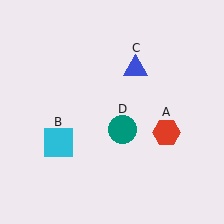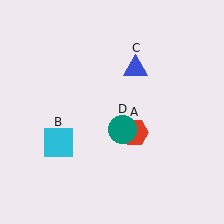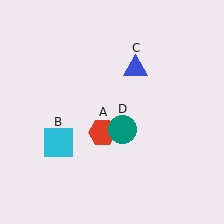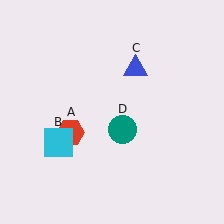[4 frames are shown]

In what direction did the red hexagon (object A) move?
The red hexagon (object A) moved left.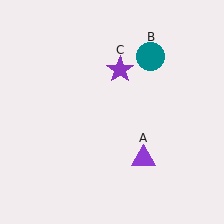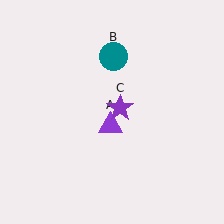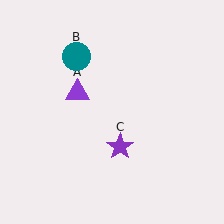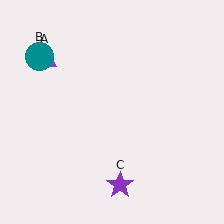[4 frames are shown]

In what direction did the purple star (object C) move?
The purple star (object C) moved down.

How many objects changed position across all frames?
3 objects changed position: purple triangle (object A), teal circle (object B), purple star (object C).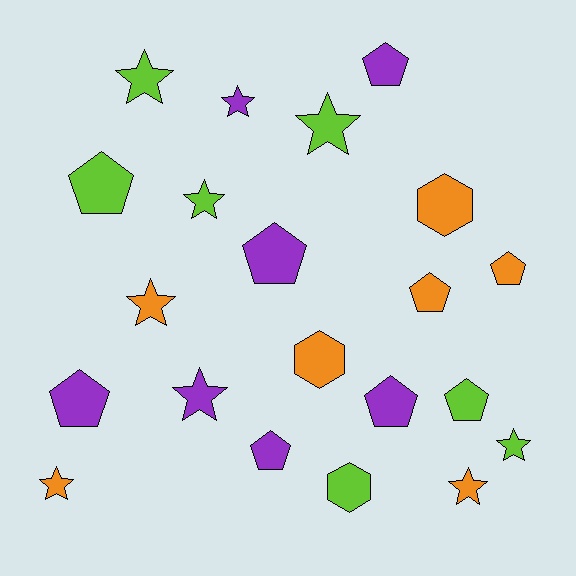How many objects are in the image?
There are 21 objects.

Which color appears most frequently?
Lime, with 7 objects.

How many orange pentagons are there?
There are 2 orange pentagons.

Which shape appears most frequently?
Pentagon, with 9 objects.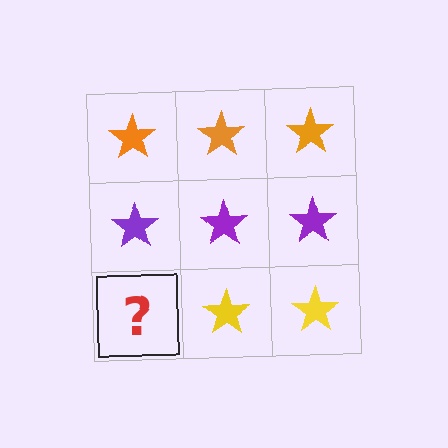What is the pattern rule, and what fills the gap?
The rule is that each row has a consistent color. The gap should be filled with a yellow star.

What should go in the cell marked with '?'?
The missing cell should contain a yellow star.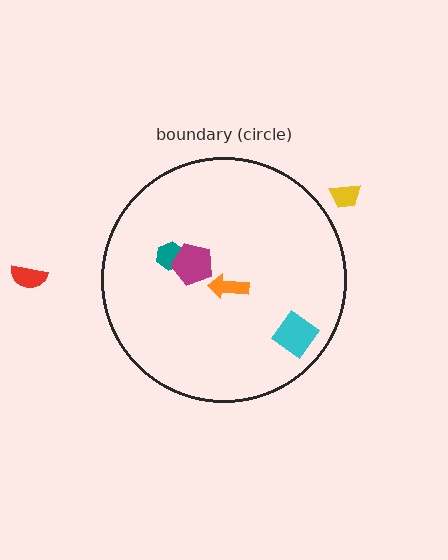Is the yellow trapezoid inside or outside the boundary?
Outside.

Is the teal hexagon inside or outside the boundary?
Inside.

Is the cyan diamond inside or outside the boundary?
Inside.